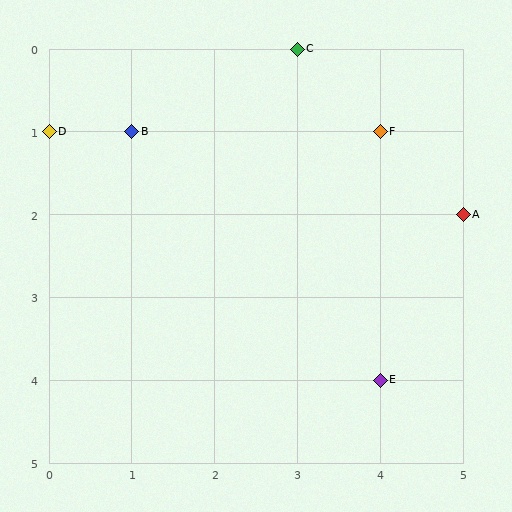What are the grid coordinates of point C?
Point C is at grid coordinates (3, 0).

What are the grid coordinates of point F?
Point F is at grid coordinates (4, 1).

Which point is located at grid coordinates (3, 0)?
Point C is at (3, 0).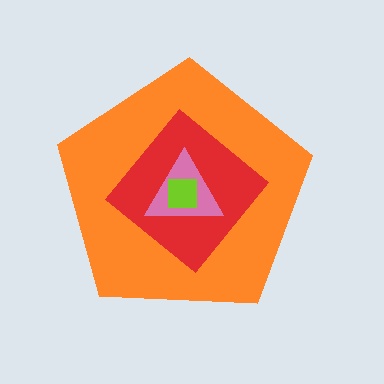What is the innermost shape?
The lime square.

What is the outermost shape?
The orange pentagon.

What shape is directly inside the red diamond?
The pink triangle.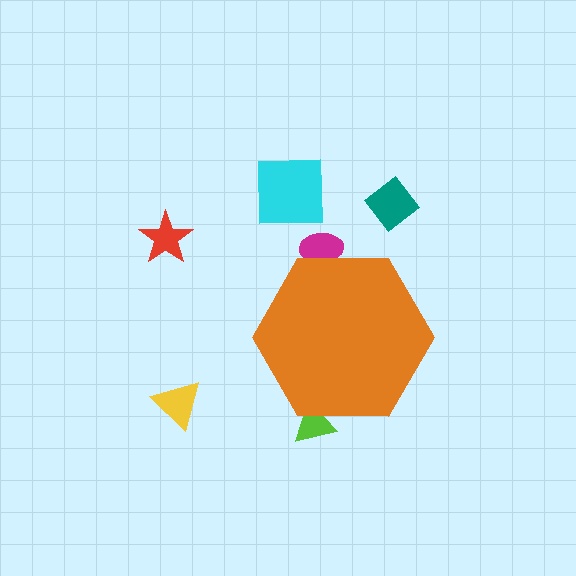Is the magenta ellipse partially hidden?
Yes, the magenta ellipse is partially hidden behind the orange hexagon.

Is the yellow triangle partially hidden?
No, the yellow triangle is fully visible.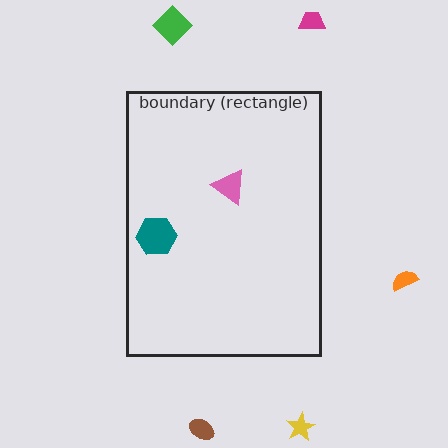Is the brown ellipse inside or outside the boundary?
Outside.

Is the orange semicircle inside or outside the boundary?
Outside.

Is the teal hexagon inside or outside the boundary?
Inside.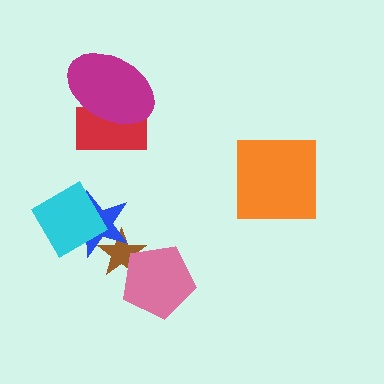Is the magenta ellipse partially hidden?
No, no other shape covers it.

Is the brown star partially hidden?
Yes, it is partially covered by another shape.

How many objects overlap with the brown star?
2 objects overlap with the brown star.